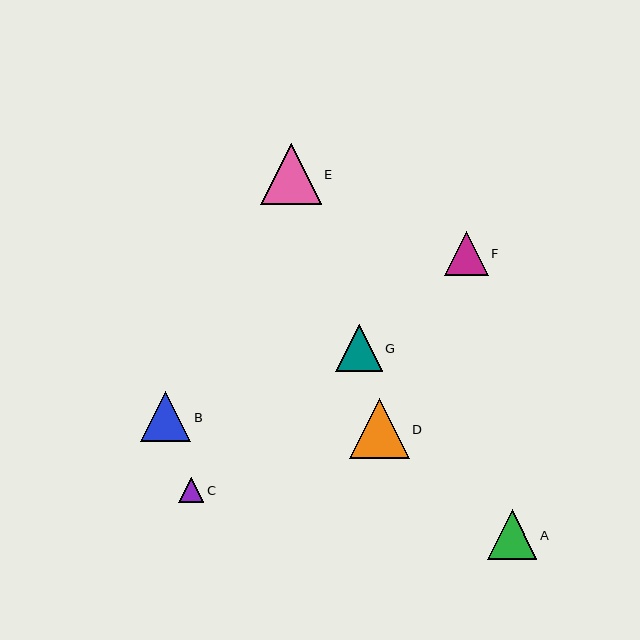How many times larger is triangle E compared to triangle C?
Triangle E is approximately 2.4 times the size of triangle C.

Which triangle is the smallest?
Triangle C is the smallest with a size of approximately 25 pixels.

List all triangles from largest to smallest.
From largest to smallest: E, D, B, A, G, F, C.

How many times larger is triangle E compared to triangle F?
Triangle E is approximately 1.4 times the size of triangle F.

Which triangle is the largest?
Triangle E is the largest with a size of approximately 61 pixels.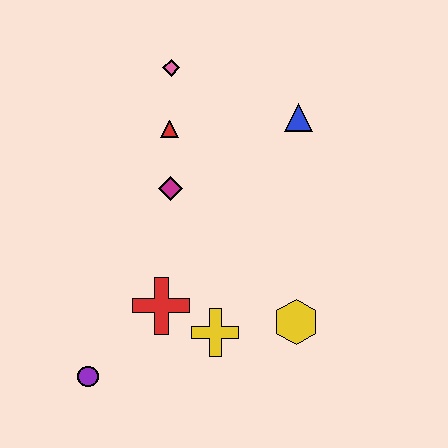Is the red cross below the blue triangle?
Yes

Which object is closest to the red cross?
The yellow cross is closest to the red cross.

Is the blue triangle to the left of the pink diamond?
No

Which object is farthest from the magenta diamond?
The purple circle is farthest from the magenta diamond.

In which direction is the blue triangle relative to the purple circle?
The blue triangle is above the purple circle.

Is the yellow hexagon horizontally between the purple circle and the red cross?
No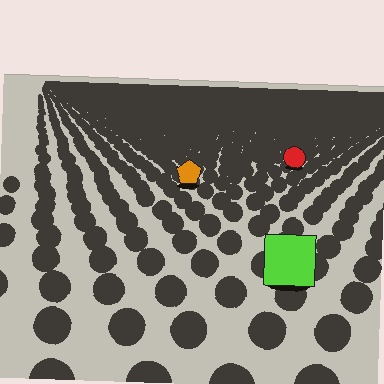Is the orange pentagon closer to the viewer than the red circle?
Yes. The orange pentagon is closer — you can tell from the texture gradient: the ground texture is coarser near it.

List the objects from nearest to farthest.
From nearest to farthest: the lime square, the orange pentagon, the red circle.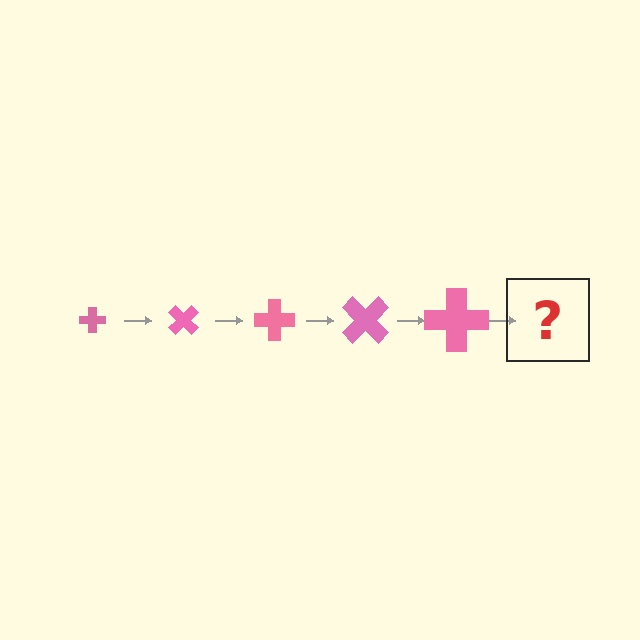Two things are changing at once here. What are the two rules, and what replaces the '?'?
The two rules are that the cross grows larger each step and it rotates 45 degrees each step. The '?' should be a cross, larger than the previous one and rotated 225 degrees from the start.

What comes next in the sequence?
The next element should be a cross, larger than the previous one and rotated 225 degrees from the start.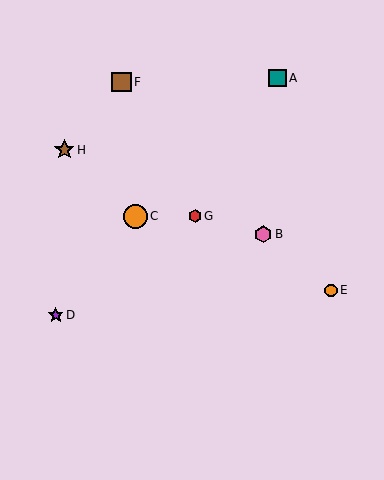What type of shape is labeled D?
Shape D is a purple star.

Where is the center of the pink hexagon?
The center of the pink hexagon is at (263, 234).